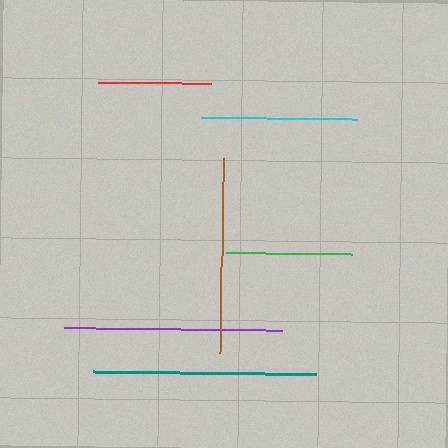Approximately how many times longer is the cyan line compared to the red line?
The cyan line is approximately 1.4 times the length of the red line.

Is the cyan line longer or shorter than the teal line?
The teal line is longer than the cyan line.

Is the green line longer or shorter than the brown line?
The brown line is longer than the green line.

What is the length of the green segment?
The green segment is approximately 126 pixels long.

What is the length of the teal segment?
The teal segment is approximately 224 pixels long.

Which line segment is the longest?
The teal line is the longest at approximately 224 pixels.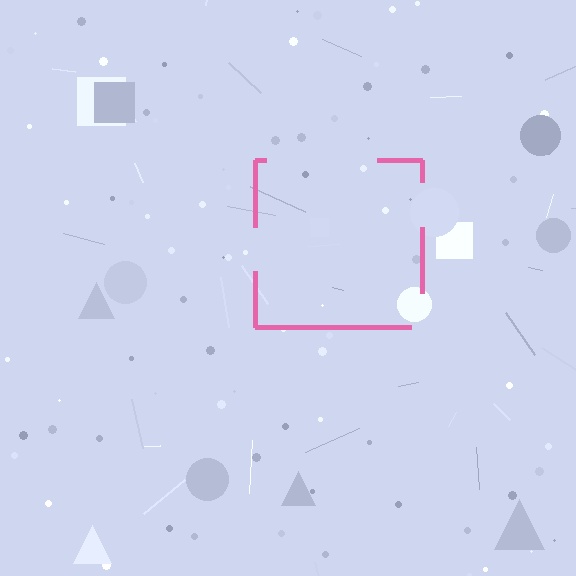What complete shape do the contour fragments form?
The contour fragments form a square.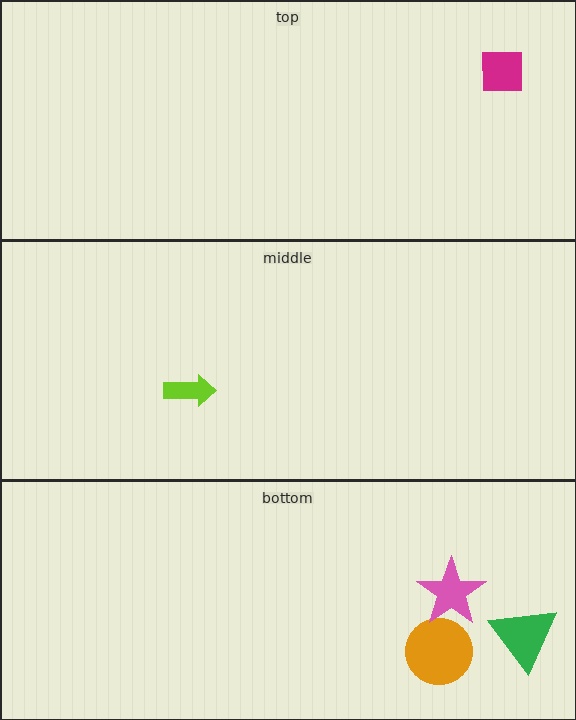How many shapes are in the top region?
1.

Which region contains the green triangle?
The bottom region.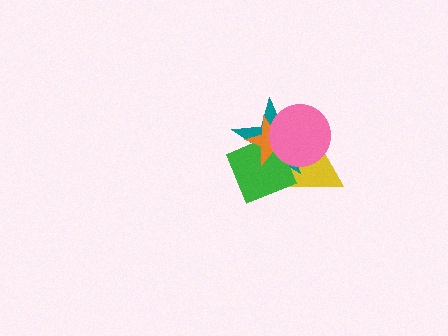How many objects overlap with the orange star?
4 objects overlap with the orange star.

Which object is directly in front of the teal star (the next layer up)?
The green diamond is directly in front of the teal star.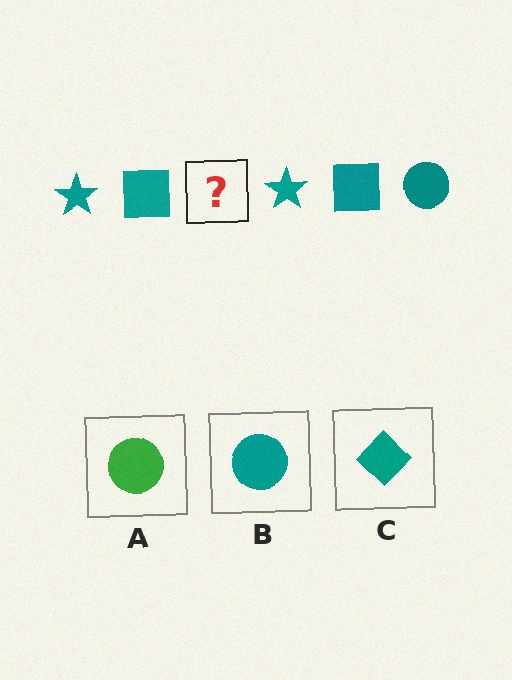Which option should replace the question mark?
Option B.